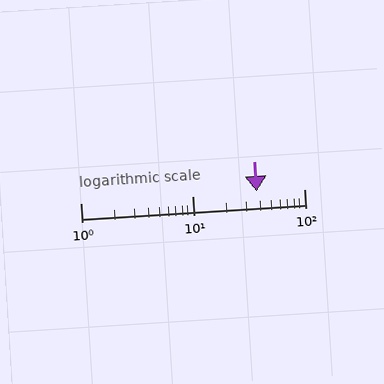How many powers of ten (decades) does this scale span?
The scale spans 2 decades, from 1 to 100.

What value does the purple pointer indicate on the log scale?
The pointer indicates approximately 38.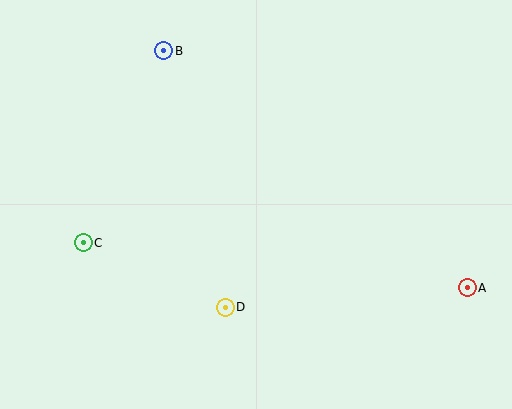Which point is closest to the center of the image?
Point D at (225, 307) is closest to the center.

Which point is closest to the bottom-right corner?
Point A is closest to the bottom-right corner.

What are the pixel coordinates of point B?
Point B is at (164, 51).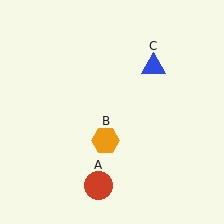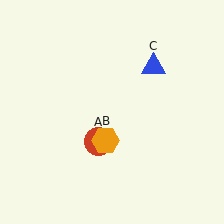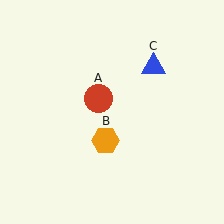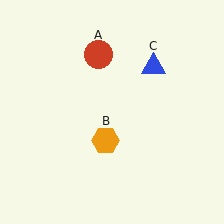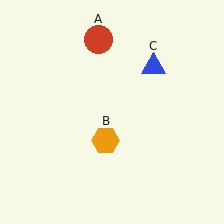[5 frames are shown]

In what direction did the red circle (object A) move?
The red circle (object A) moved up.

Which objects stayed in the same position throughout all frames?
Orange hexagon (object B) and blue triangle (object C) remained stationary.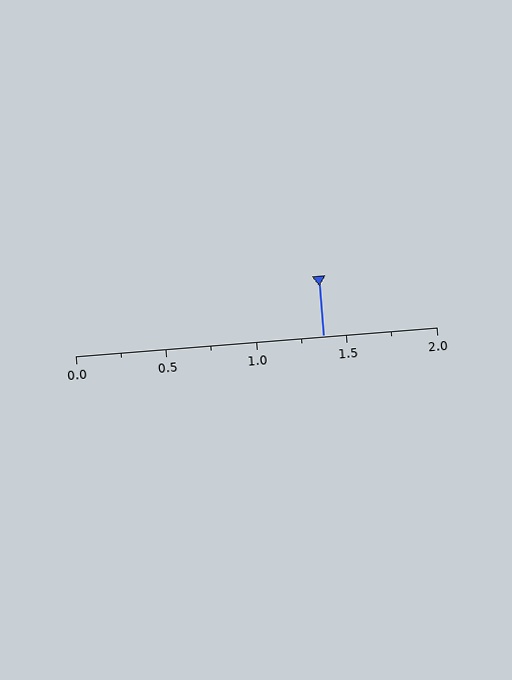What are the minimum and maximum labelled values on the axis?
The axis runs from 0.0 to 2.0.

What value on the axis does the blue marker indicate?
The marker indicates approximately 1.38.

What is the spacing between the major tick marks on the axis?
The major ticks are spaced 0.5 apart.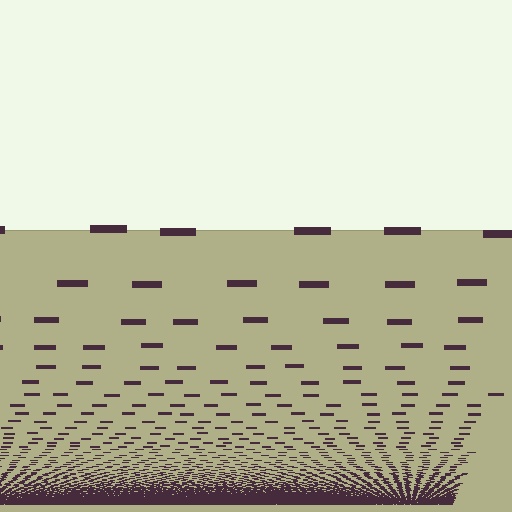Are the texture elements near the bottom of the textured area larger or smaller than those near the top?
Smaller. The gradient is inverted — elements near the bottom are smaller and denser.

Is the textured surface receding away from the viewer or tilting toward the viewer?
The surface appears to tilt toward the viewer. Texture elements get larger and sparser toward the top.